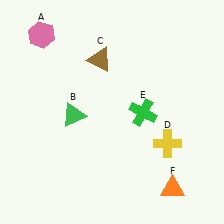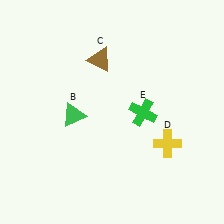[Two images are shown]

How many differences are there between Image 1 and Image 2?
There are 2 differences between the two images.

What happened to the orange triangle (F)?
The orange triangle (F) was removed in Image 2. It was in the bottom-right area of Image 1.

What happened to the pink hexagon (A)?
The pink hexagon (A) was removed in Image 2. It was in the top-left area of Image 1.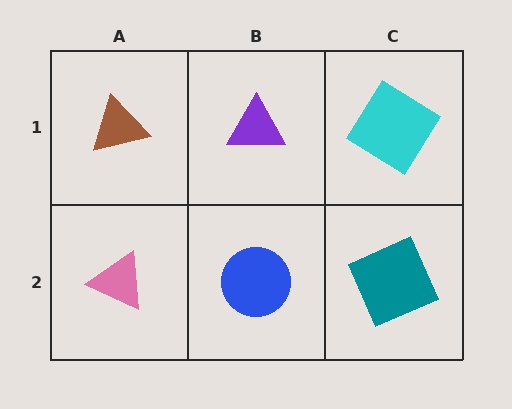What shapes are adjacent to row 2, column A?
A brown triangle (row 1, column A), a blue circle (row 2, column B).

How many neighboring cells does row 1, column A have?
2.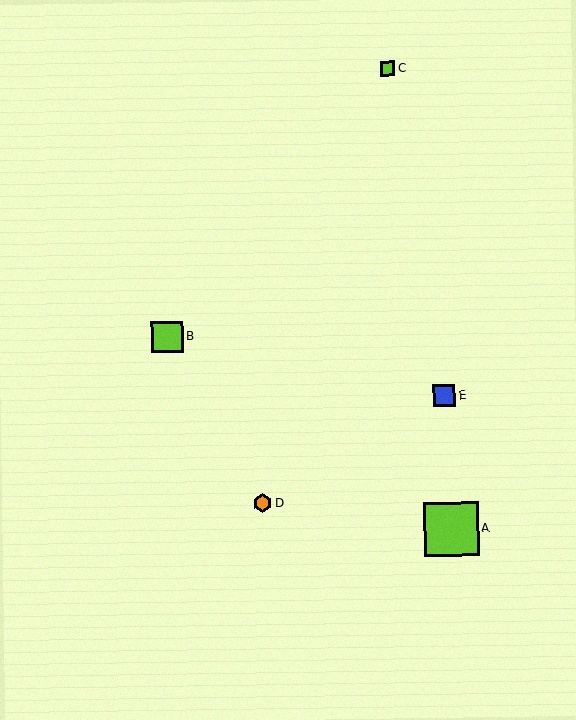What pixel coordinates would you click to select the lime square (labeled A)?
Click at (451, 529) to select the lime square A.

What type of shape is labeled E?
Shape E is a blue square.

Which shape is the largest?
The lime square (labeled A) is the largest.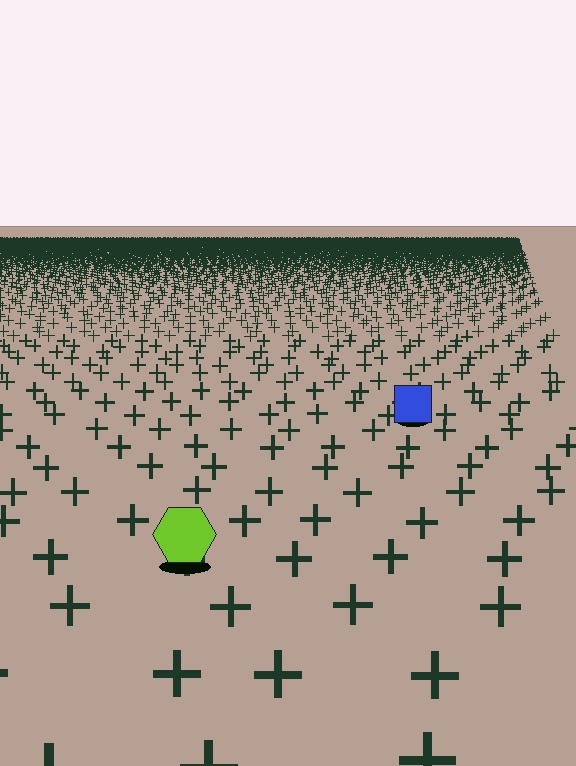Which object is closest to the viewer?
The lime hexagon is closest. The texture marks near it are larger and more spread out.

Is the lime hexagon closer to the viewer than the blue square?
Yes. The lime hexagon is closer — you can tell from the texture gradient: the ground texture is coarser near it.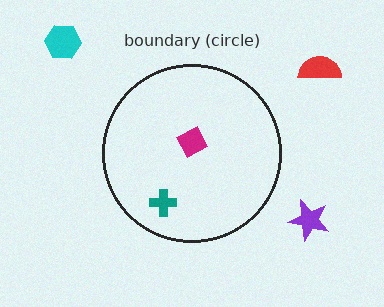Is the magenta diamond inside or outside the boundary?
Inside.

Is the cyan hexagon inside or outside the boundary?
Outside.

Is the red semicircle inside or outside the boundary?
Outside.